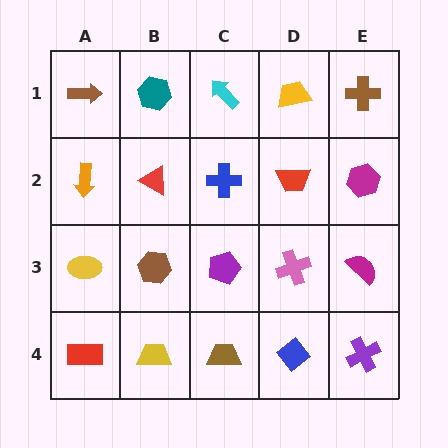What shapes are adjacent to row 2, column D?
A yellow trapezoid (row 1, column D), a pink cross (row 3, column D), a blue cross (row 2, column C), a magenta hexagon (row 2, column E).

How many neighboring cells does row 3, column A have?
3.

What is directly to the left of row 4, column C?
A yellow trapezoid.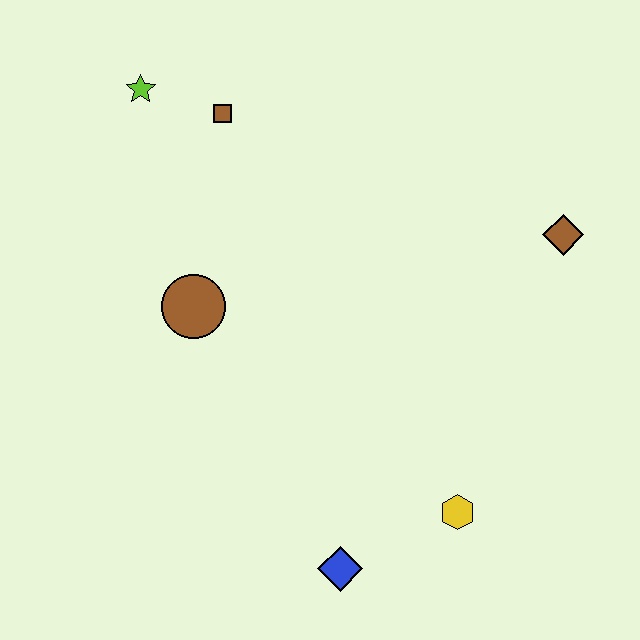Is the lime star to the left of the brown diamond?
Yes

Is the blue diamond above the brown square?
No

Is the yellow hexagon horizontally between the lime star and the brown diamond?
Yes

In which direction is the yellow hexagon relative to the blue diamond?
The yellow hexagon is to the right of the blue diamond.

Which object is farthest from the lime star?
The yellow hexagon is farthest from the lime star.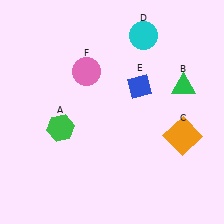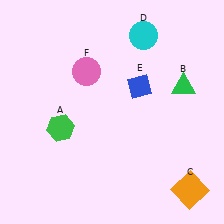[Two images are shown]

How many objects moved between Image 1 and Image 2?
1 object moved between the two images.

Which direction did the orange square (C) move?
The orange square (C) moved down.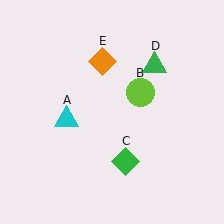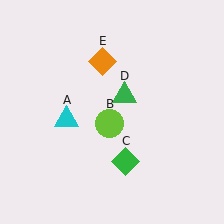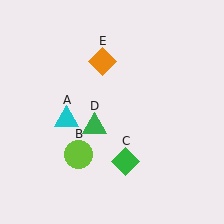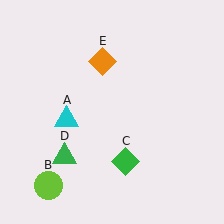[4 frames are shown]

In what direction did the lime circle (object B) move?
The lime circle (object B) moved down and to the left.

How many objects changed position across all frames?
2 objects changed position: lime circle (object B), green triangle (object D).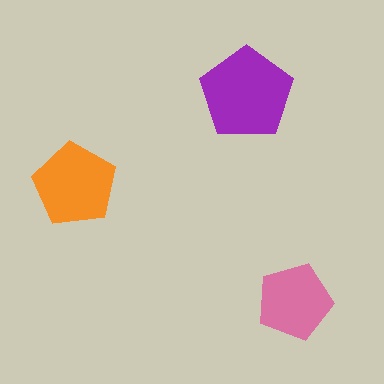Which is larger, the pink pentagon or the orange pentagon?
The orange one.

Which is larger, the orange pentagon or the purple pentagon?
The purple one.